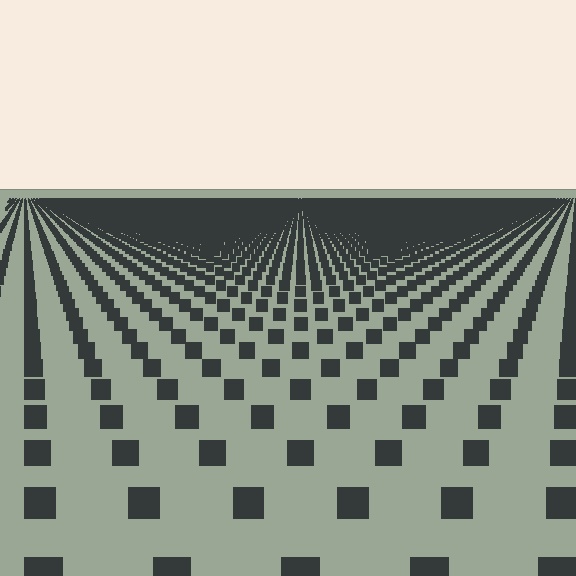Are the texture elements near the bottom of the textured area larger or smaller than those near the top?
Larger. Near the bottom, elements are closer to the viewer and appear at a bigger on-screen size.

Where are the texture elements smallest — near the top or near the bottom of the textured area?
Near the top.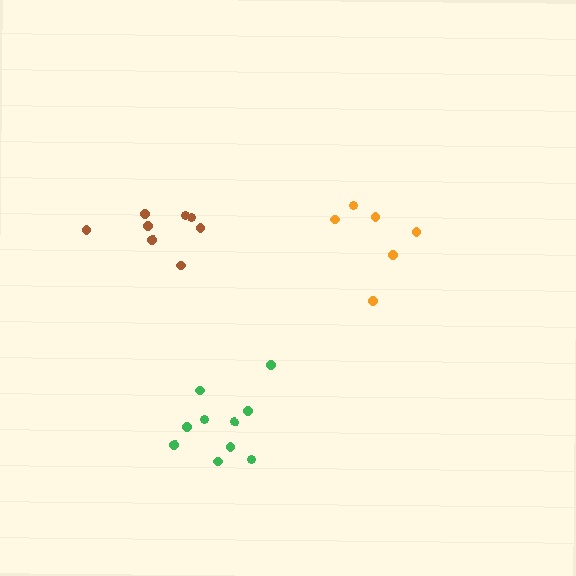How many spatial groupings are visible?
There are 3 spatial groupings.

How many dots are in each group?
Group 1: 6 dots, Group 2: 8 dots, Group 3: 10 dots (24 total).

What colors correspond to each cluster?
The clusters are colored: orange, brown, green.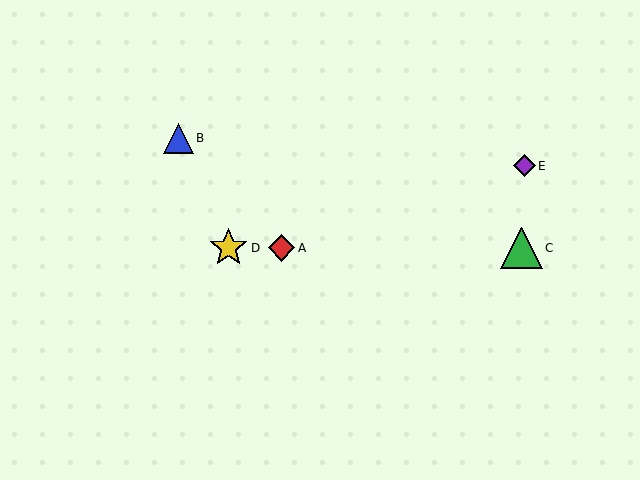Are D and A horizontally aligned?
Yes, both are at y≈248.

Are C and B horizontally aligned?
No, C is at y≈248 and B is at y≈138.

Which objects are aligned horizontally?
Objects A, C, D are aligned horizontally.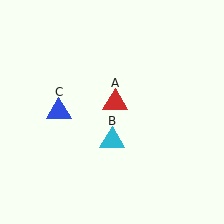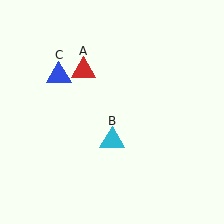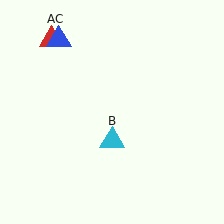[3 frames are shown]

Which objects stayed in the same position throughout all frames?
Cyan triangle (object B) remained stationary.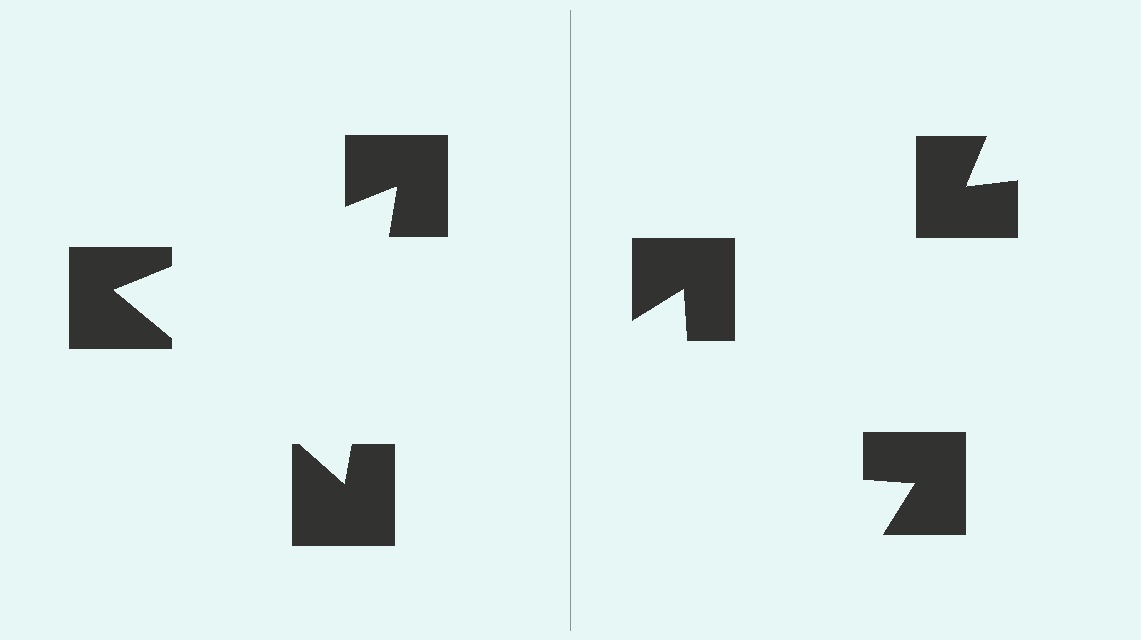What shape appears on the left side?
An illusory triangle.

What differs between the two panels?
The notched squares are positioned identically on both sides; only the wedge orientations differ. On the left they align to a triangle; on the right they are misaligned.